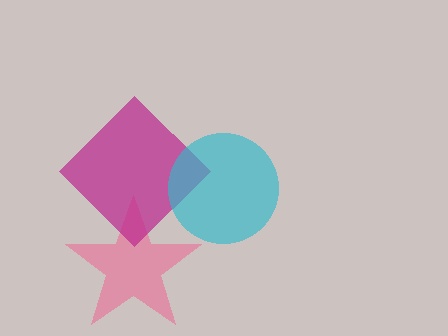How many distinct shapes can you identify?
There are 3 distinct shapes: a pink star, a magenta diamond, a cyan circle.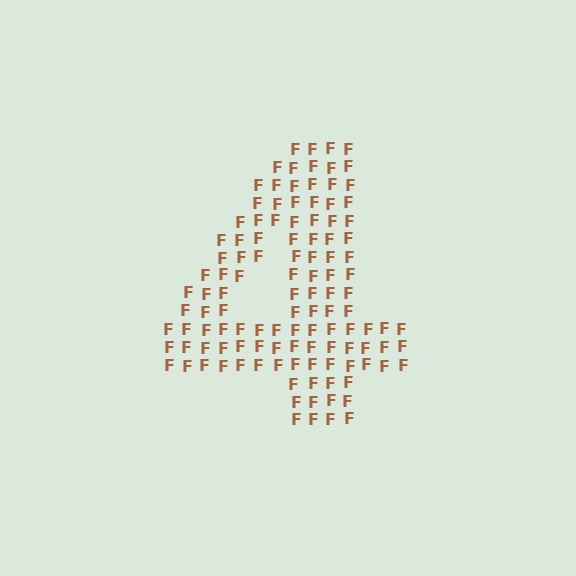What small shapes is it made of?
It is made of small letter F's.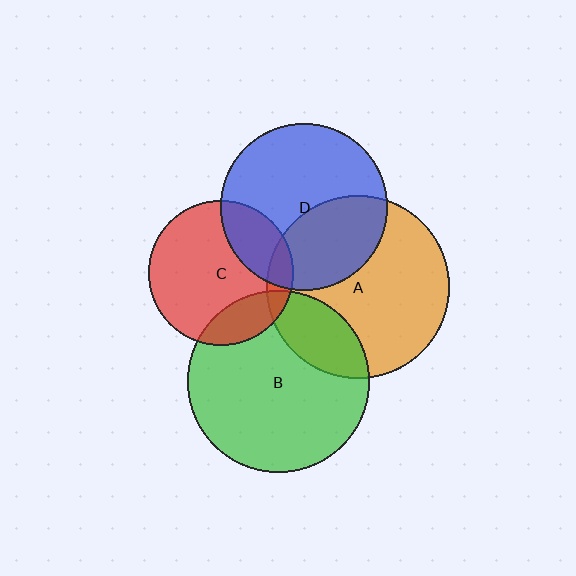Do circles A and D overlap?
Yes.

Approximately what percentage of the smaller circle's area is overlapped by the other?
Approximately 35%.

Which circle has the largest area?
Circle B (green).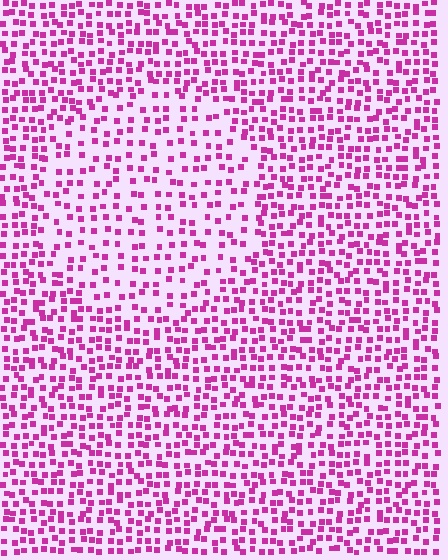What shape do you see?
I see a circle.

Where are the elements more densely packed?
The elements are more densely packed outside the circle boundary.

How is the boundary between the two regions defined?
The boundary is defined by a change in element density (approximately 1.7x ratio). All elements are the same color, size, and shape.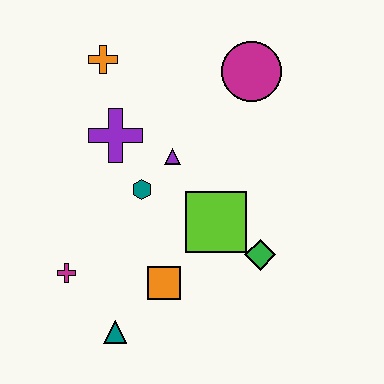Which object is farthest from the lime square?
The orange cross is farthest from the lime square.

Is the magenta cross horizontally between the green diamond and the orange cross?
No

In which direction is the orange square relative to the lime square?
The orange square is below the lime square.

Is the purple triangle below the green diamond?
No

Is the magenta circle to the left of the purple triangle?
No